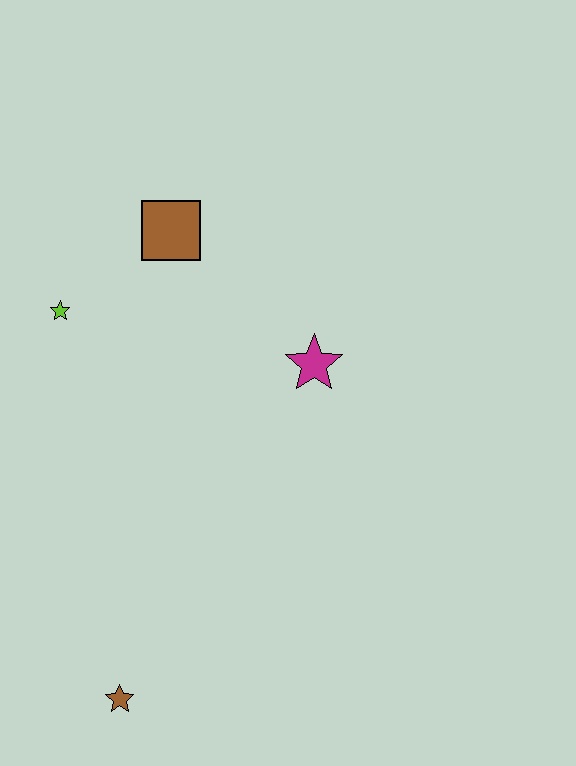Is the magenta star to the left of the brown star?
No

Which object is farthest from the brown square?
The brown star is farthest from the brown square.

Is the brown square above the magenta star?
Yes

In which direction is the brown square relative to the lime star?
The brown square is to the right of the lime star.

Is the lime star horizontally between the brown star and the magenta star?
No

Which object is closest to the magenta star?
The brown square is closest to the magenta star.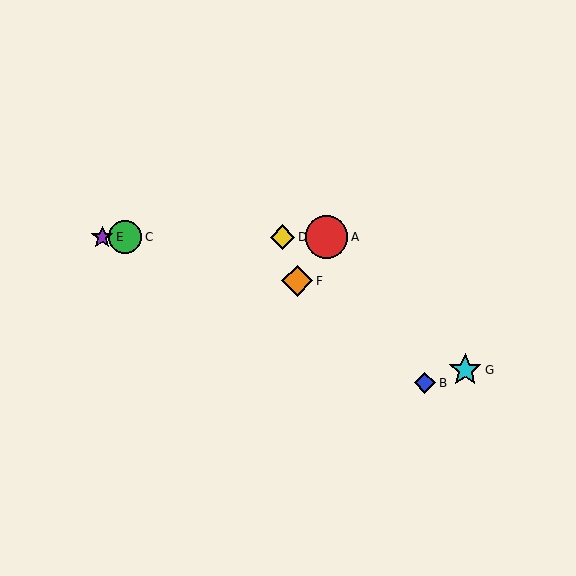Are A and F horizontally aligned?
No, A is at y≈237 and F is at y≈281.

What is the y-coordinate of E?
Object E is at y≈237.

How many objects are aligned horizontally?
4 objects (A, C, D, E) are aligned horizontally.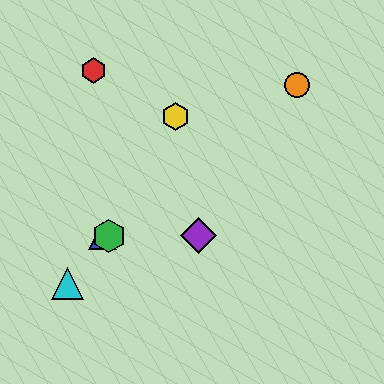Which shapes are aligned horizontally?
The blue triangle, the green hexagon, the purple diamond are aligned horizontally.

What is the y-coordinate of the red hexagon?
The red hexagon is at y≈70.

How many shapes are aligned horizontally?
3 shapes (the blue triangle, the green hexagon, the purple diamond) are aligned horizontally.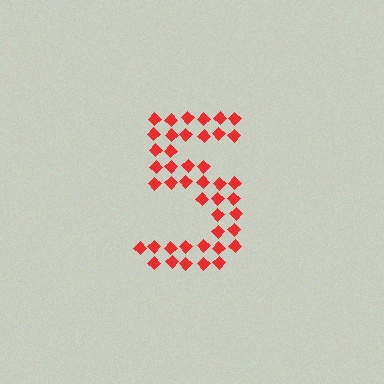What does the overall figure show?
The overall figure shows the digit 5.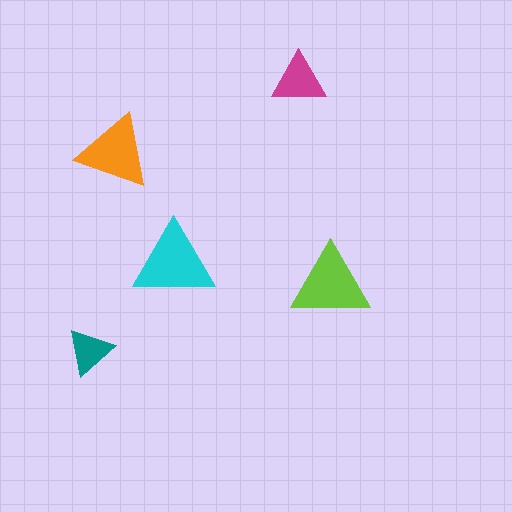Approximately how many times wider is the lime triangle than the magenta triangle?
About 1.5 times wider.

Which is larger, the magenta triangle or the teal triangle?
The magenta one.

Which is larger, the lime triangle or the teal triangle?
The lime one.